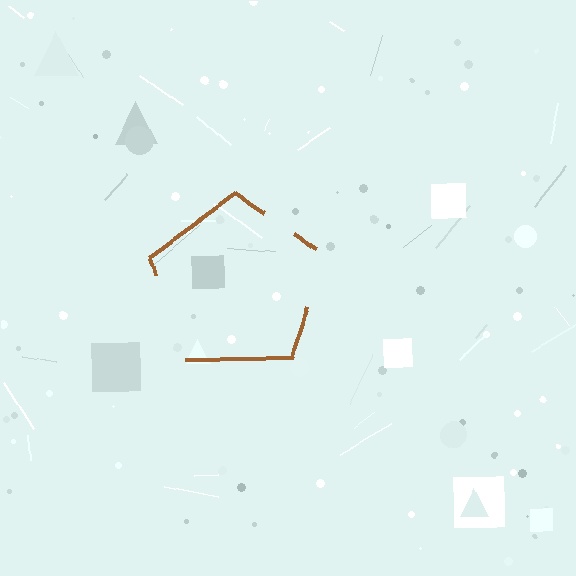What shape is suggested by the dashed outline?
The dashed outline suggests a pentagon.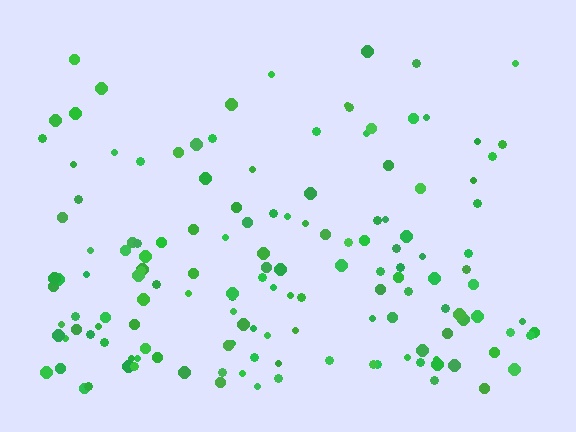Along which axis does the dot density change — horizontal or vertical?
Vertical.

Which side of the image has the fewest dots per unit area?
The top.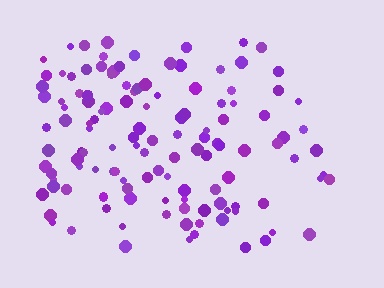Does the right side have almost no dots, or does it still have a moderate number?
Still a moderate number, just noticeably fewer than the left.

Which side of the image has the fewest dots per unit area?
The right.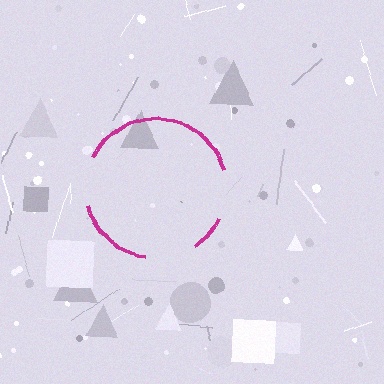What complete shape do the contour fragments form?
The contour fragments form a circle.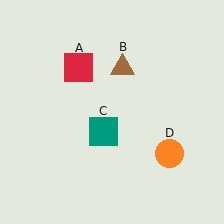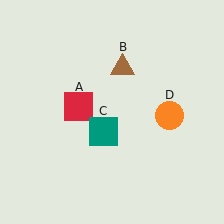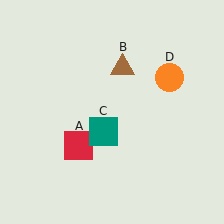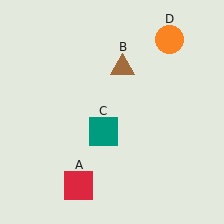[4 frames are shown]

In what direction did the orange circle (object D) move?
The orange circle (object D) moved up.